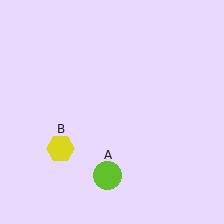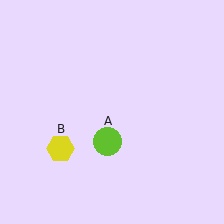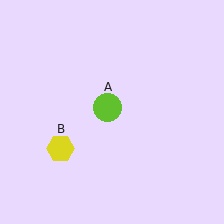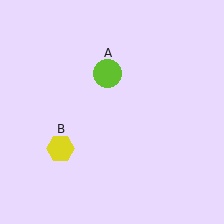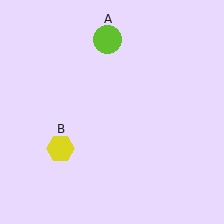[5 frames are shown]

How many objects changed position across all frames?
1 object changed position: lime circle (object A).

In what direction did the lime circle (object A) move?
The lime circle (object A) moved up.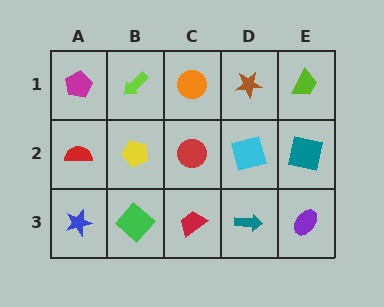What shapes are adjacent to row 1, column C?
A red circle (row 2, column C), a lime arrow (row 1, column B), a brown star (row 1, column D).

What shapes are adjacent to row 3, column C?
A red circle (row 2, column C), a green diamond (row 3, column B), a teal arrow (row 3, column D).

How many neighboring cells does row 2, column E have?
3.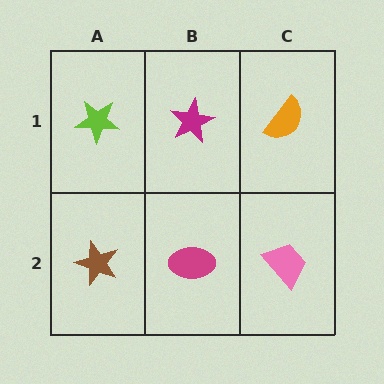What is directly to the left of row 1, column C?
A magenta star.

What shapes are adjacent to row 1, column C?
A pink trapezoid (row 2, column C), a magenta star (row 1, column B).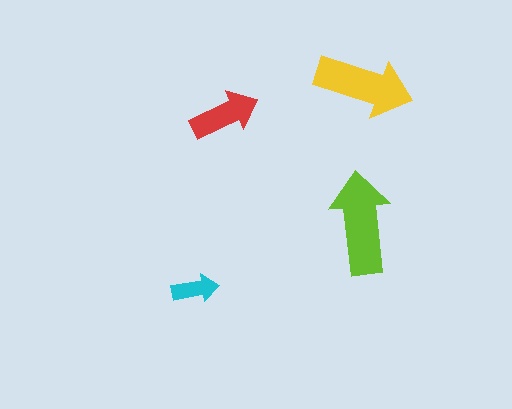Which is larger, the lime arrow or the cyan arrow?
The lime one.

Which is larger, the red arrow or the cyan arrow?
The red one.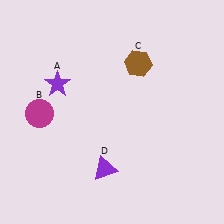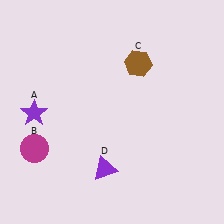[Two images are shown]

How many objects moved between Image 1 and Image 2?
2 objects moved between the two images.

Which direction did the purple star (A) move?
The purple star (A) moved down.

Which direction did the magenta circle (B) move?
The magenta circle (B) moved down.